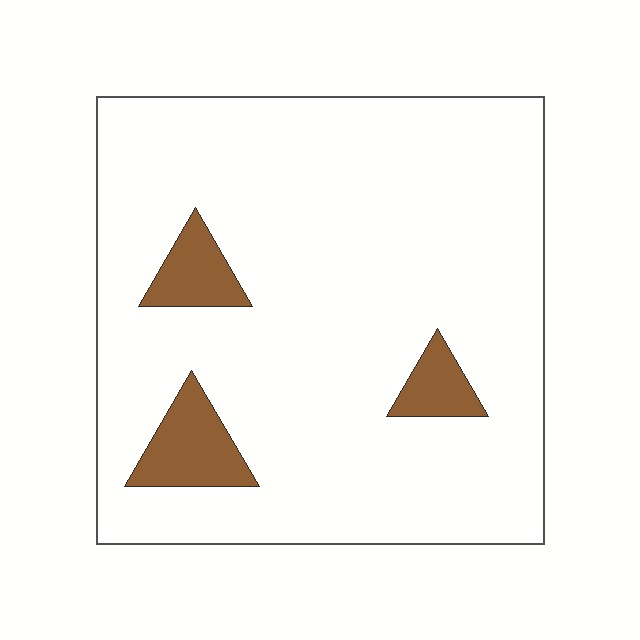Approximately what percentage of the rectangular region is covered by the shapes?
Approximately 10%.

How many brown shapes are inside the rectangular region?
3.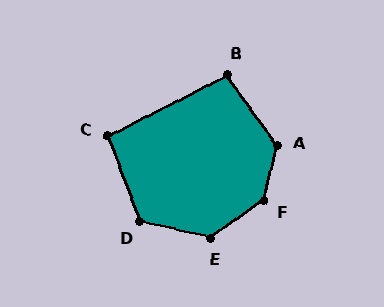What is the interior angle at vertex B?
Approximately 99 degrees (obtuse).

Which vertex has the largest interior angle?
F, at approximately 138 degrees.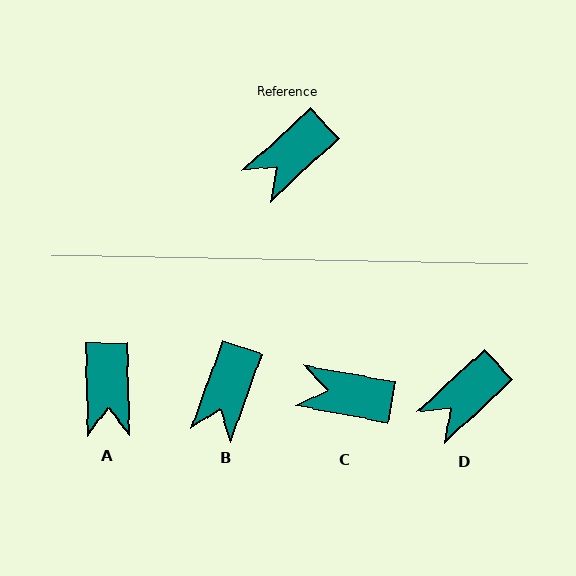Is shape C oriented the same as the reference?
No, it is off by about 53 degrees.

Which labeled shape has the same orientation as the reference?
D.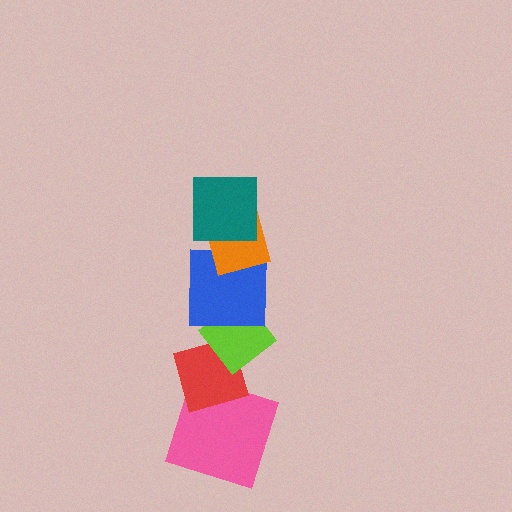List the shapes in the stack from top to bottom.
From top to bottom: the teal square, the orange diamond, the blue square, the lime diamond, the red diamond, the pink square.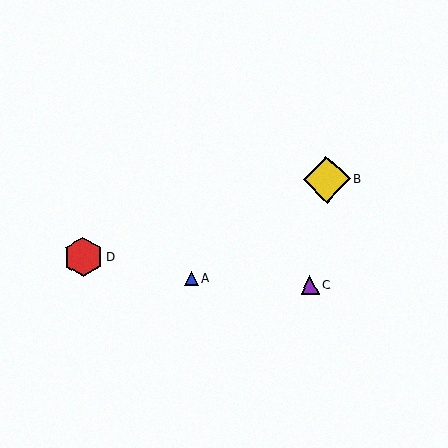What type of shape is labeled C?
Shape C is a purple triangle.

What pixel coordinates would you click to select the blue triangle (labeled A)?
Click at (192, 278) to select the blue triangle A.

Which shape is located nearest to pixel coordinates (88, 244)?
The red hexagon (labeled D) at (83, 257) is nearest to that location.